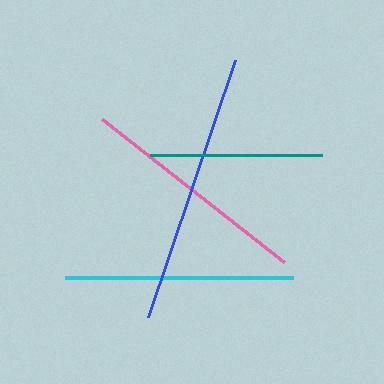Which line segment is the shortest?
The teal line is the shortest at approximately 172 pixels.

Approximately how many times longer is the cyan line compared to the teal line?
The cyan line is approximately 1.3 times the length of the teal line.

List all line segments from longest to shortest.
From longest to shortest: blue, pink, cyan, teal.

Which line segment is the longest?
The blue line is the longest at approximately 272 pixels.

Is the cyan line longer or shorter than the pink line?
The pink line is longer than the cyan line.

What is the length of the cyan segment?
The cyan segment is approximately 227 pixels long.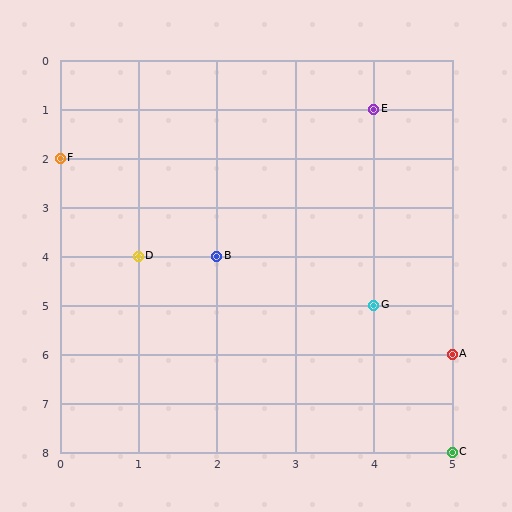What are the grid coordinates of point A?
Point A is at grid coordinates (5, 6).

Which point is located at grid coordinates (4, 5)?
Point G is at (4, 5).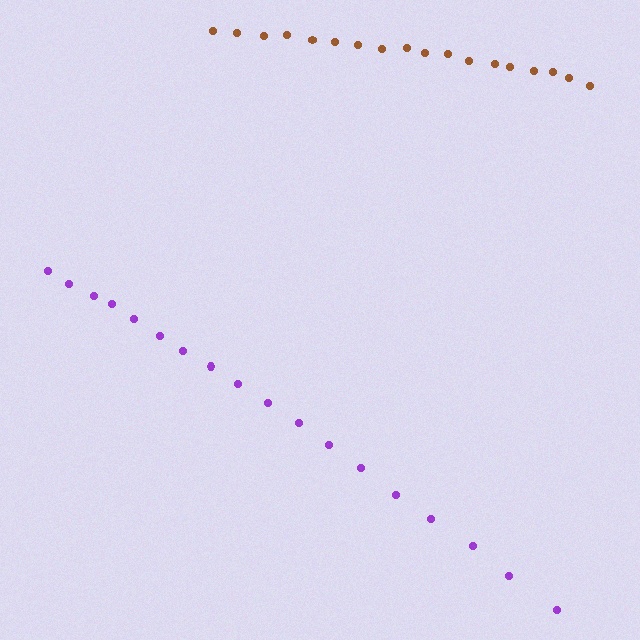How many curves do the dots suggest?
There are 2 distinct paths.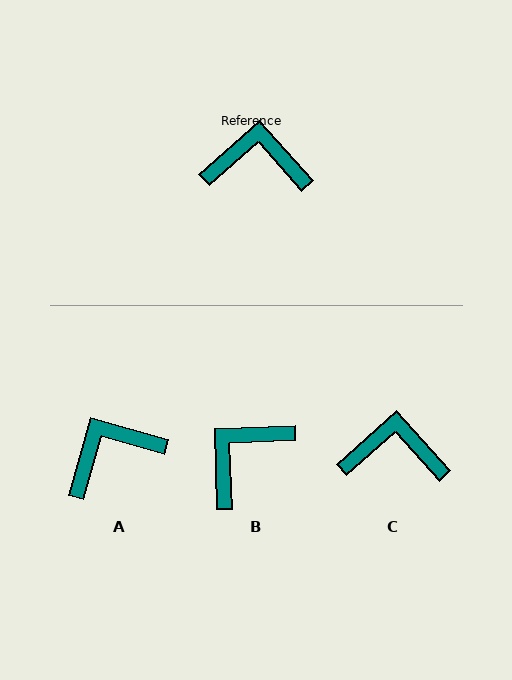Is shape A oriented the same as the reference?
No, it is off by about 32 degrees.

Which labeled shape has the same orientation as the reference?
C.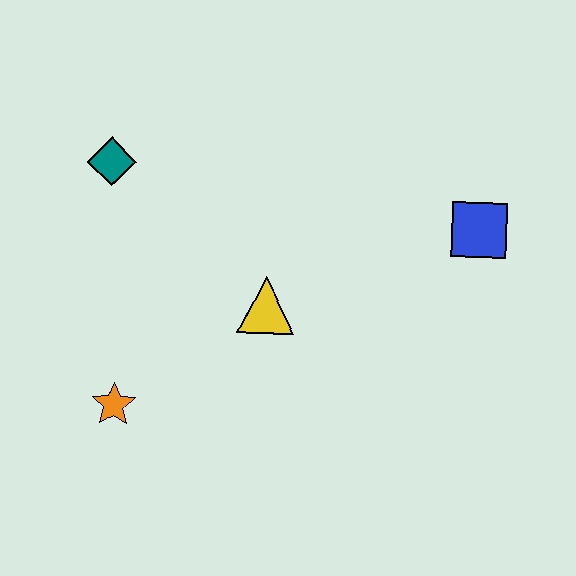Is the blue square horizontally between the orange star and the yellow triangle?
No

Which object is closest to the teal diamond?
The yellow triangle is closest to the teal diamond.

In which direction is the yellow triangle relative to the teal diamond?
The yellow triangle is to the right of the teal diamond.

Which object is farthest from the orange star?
The blue square is farthest from the orange star.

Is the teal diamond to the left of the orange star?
Yes